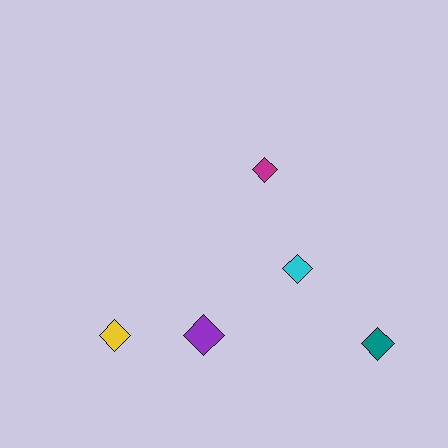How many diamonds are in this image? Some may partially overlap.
There are 5 diamonds.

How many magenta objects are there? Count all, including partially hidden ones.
There is 1 magenta object.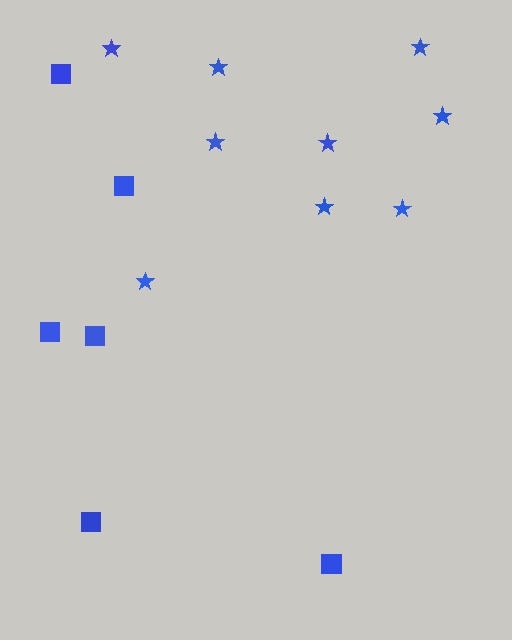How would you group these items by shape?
There are 2 groups: one group of stars (9) and one group of squares (6).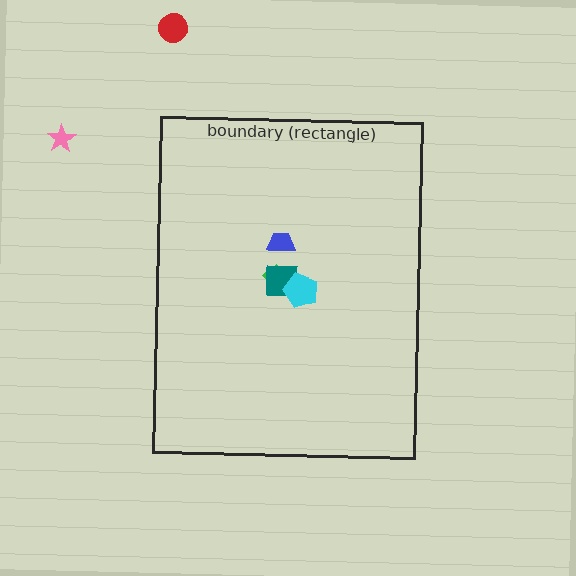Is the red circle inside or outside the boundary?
Outside.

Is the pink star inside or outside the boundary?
Outside.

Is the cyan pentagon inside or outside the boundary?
Inside.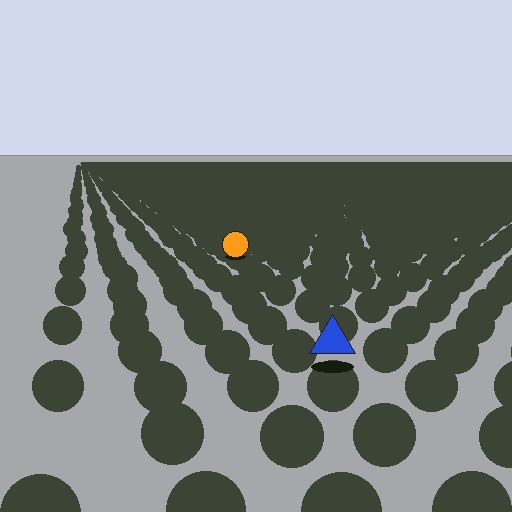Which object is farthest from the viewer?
The orange circle is farthest from the viewer. It appears smaller and the ground texture around it is denser.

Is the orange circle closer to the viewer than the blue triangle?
No. The blue triangle is closer — you can tell from the texture gradient: the ground texture is coarser near it.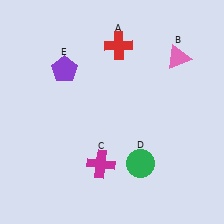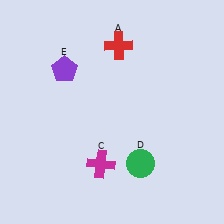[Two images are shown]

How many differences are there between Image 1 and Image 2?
There is 1 difference between the two images.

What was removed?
The pink triangle (B) was removed in Image 2.